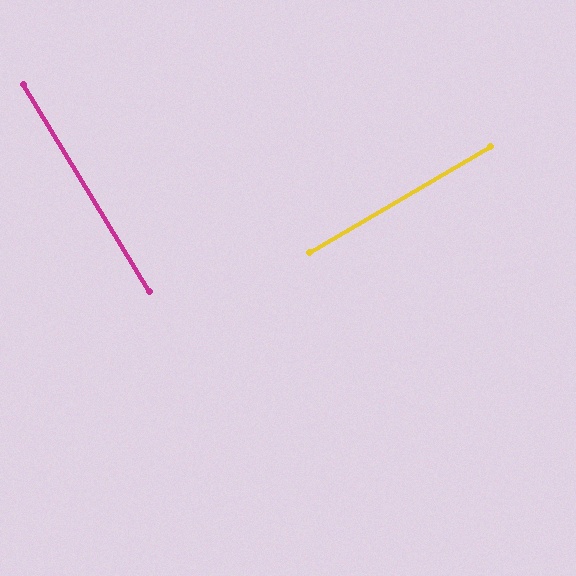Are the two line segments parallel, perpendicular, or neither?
Perpendicular — they meet at approximately 89°.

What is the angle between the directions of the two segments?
Approximately 89 degrees.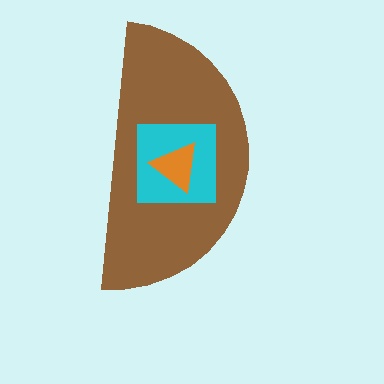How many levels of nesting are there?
3.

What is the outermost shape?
The brown semicircle.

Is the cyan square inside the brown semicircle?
Yes.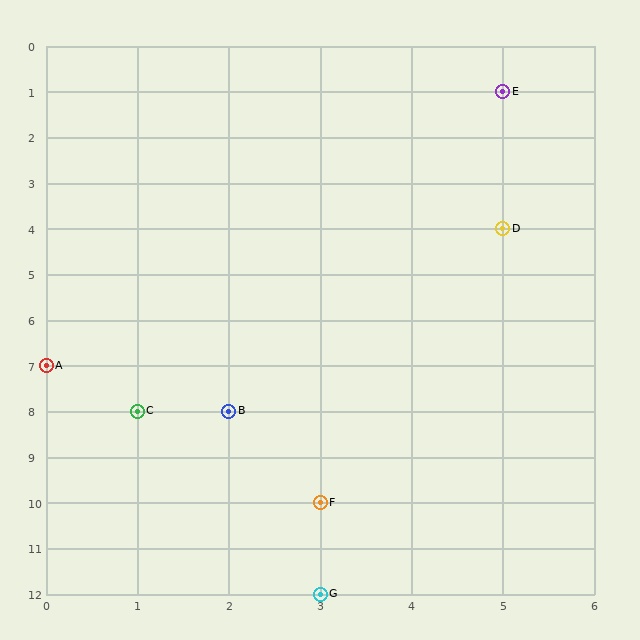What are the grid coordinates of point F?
Point F is at grid coordinates (3, 10).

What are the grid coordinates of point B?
Point B is at grid coordinates (2, 8).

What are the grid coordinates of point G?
Point G is at grid coordinates (3, 12).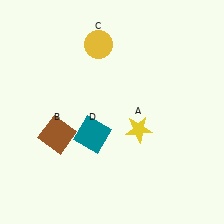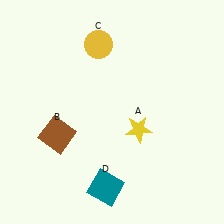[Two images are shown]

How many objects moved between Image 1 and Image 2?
1 object moved between the two images.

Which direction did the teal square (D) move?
The teal square (D) moved down.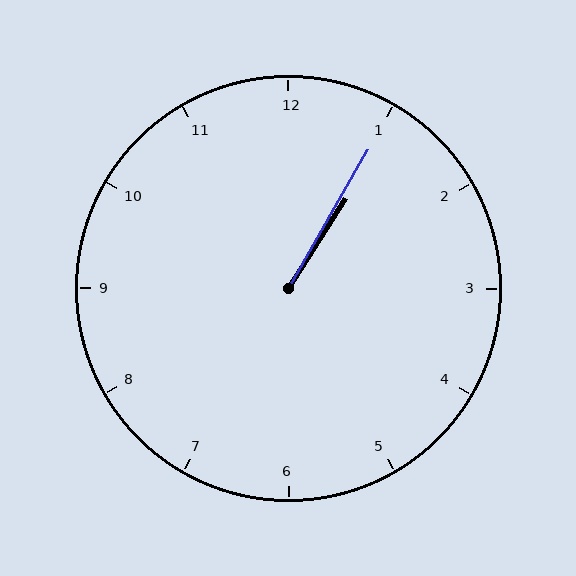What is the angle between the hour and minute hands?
Approximately 2 degrees.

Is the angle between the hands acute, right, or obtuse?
It is acute.